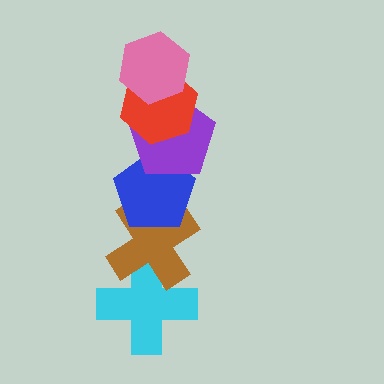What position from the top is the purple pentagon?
The purple pentagon is 3rd from the top.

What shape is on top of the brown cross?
The blue pentagon is on top of the brown cross.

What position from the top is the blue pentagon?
The blue pentagon is 4th from the top.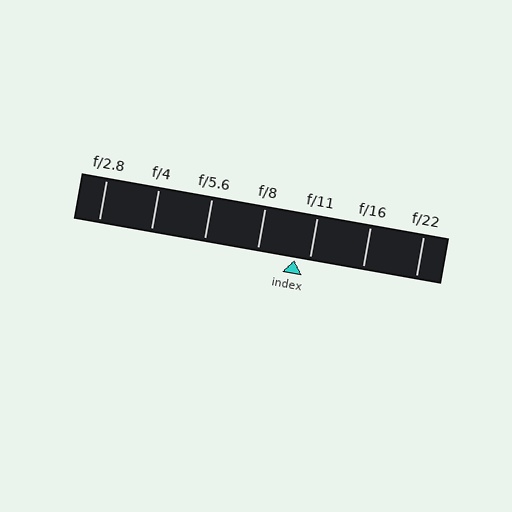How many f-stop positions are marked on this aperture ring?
There are 7 f-stop positions marked.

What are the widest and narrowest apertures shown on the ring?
The widest aperture shown is f/2.8 and the narrowest is f/22.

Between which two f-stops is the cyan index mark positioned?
The index mark is between f/8 and f/11.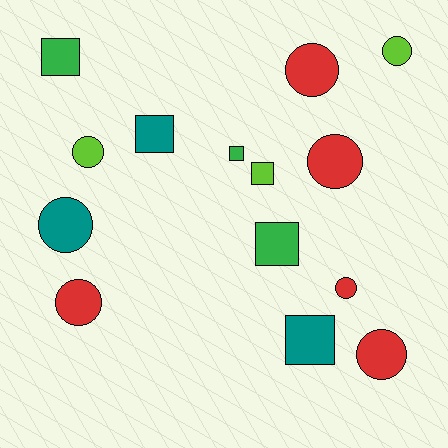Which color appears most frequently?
Red, with 5 objects.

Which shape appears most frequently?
Circle, with 8 objects.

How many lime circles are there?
There are 2 lime circles.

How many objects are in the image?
There are 14 objects.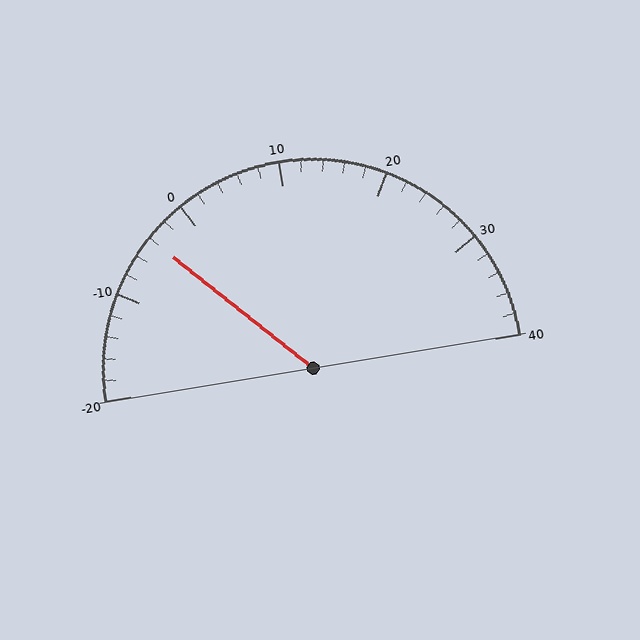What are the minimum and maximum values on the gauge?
The gauge ranges from -20 to 40.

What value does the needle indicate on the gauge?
The needle indicates approximately -4.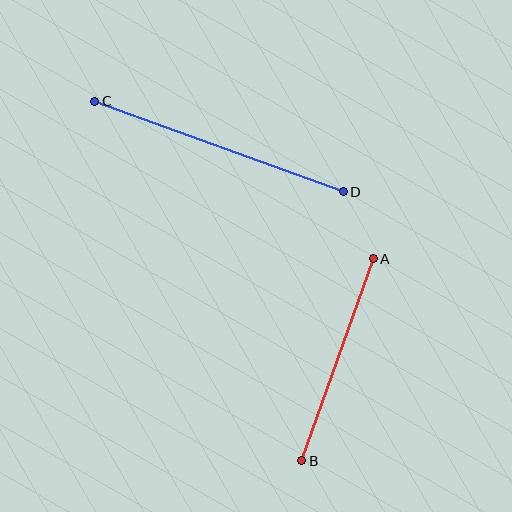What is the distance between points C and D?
The distance is approximately 264 pixels.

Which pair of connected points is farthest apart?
Points C and D are farthest apart.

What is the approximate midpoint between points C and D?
The midpoint is at approximately (219, 146) pixels.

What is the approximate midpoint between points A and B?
The midpoint is at approximately (337, 360) pixels.